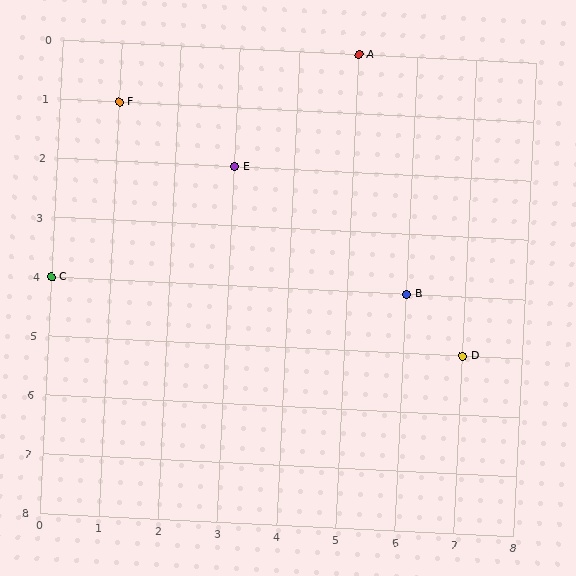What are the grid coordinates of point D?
Point D is at grid coordinates (7, 5).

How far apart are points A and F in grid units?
Points A and F are 4 columns and 1 row apart (about 4.1 grid units diagonally).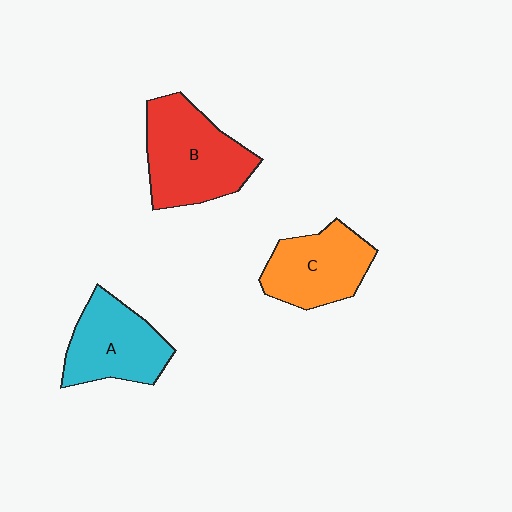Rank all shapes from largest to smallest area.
From largest to smallest: B (red), A (cyan), C (orange).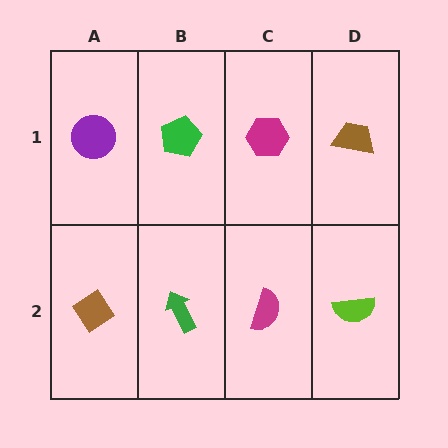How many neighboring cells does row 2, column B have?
3.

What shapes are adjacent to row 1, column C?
A magenta semicircle (row 2, column C), a green pentagon (row 1, column B), a brown trapezoid (row 1, column D).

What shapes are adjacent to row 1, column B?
A green arrow (row 2, column B), a purple circle (row 1, column A), a magenta hexagon (row 1, column C).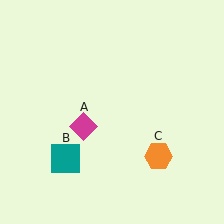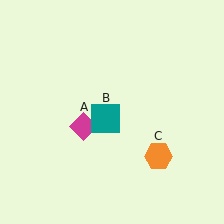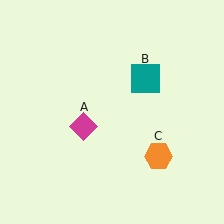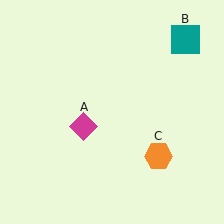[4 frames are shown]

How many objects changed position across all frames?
1 object changed position: teal square (object B).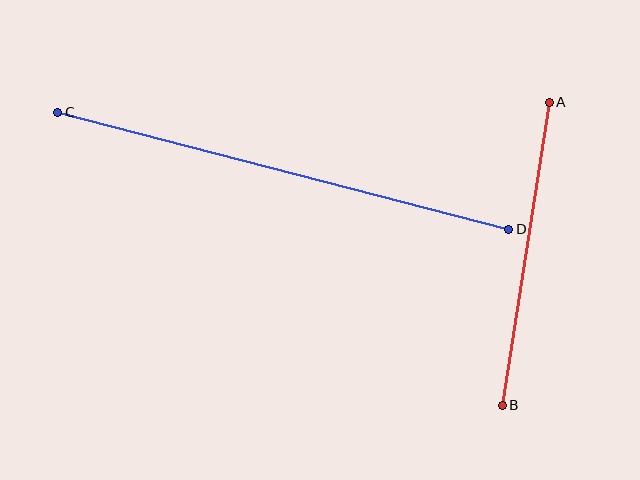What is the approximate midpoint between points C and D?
The midpoint is at approximately (283, 171) pixels.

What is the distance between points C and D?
The distance is approximately 466 pixels.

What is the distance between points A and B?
The distance is approximately 307 pixels.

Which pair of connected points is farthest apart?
Points C and D are farthest apart.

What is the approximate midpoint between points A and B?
The midpoint is at approximately (526, 254) pixels.